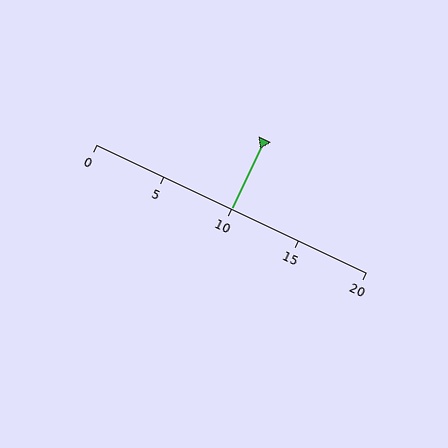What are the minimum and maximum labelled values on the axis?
The axis runs from 0 to 20.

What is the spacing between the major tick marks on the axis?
The major ticks are spaced 5 apart.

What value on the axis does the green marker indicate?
The marker indicates approximately 10.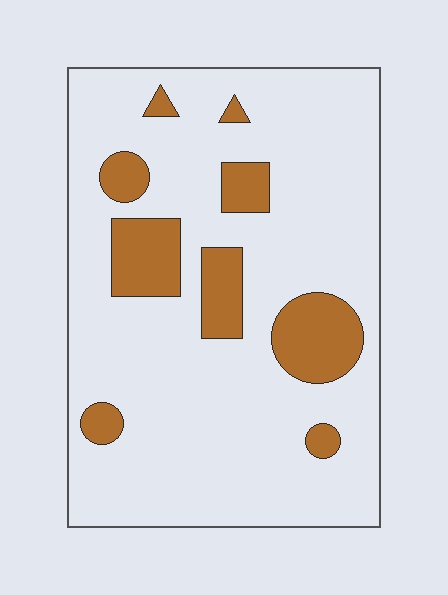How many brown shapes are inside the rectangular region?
9.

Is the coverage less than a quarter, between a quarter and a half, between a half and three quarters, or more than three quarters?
Less than a quarter.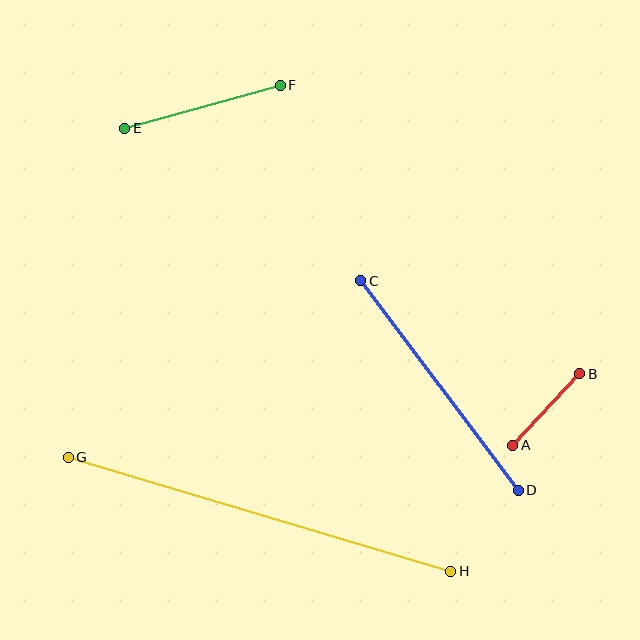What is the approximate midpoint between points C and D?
The midpoint is at approximately (439, 386) pixels.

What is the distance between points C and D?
The distance is approximately 262 pixels.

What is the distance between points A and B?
The distance is approximately 98 pixels.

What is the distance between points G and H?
The distance is approximately 399 pixels.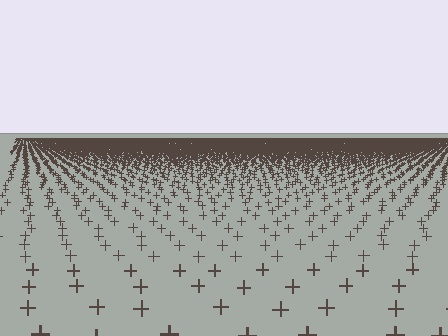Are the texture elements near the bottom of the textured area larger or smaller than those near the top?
Larger. Near the bottom, elements are closer to the viewer and appear at a bigger on-screen size.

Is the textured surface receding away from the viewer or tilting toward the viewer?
The surface is receding away from the viewer. Texture elements get smaller and denser toward the top.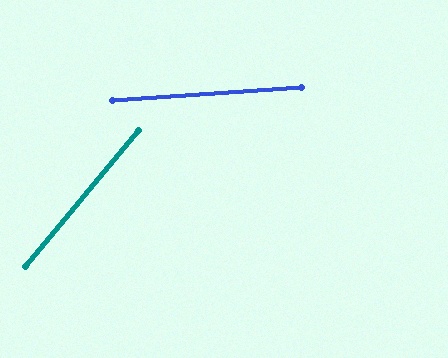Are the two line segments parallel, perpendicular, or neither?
Neither parallel nor perpendicular — they differ by about 46°.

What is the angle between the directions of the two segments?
Approximately 46 degrees.